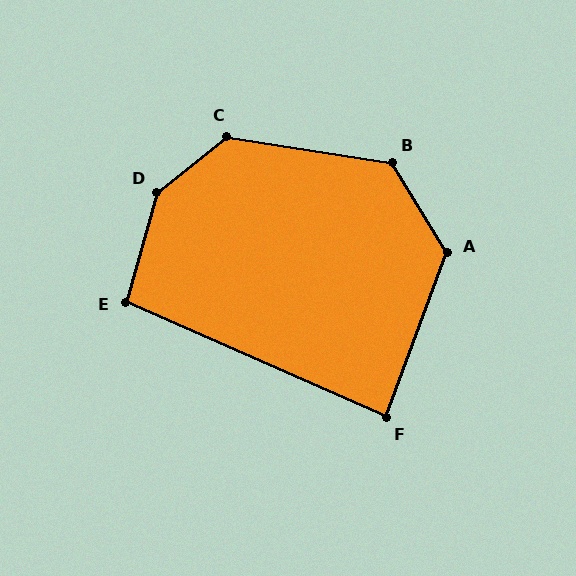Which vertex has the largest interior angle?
D, at approximately 143 degrees.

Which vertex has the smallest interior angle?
F, at approximately 86 degrees.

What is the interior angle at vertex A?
Approximately 128 degrees (obtuse).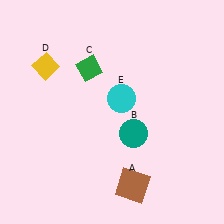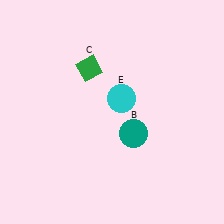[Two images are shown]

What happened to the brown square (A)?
The brown square (A) was removed in Image 2. It was in the bottom-right area of Image 1.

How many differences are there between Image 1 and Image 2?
There are 2 differences between the two images.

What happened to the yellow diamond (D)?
The yellow diamond (D) was removed in Image 2. It was in the top-left area of Image 1.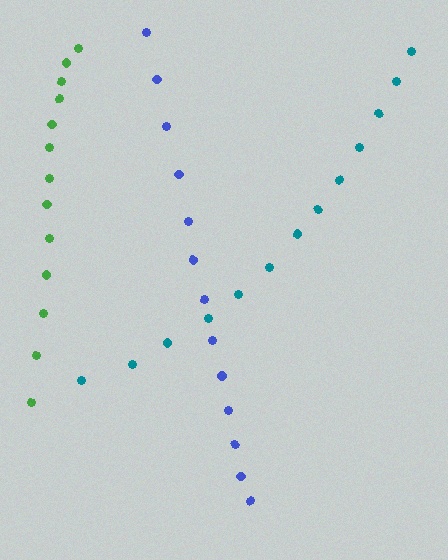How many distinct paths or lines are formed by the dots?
There are 3 distinct paths.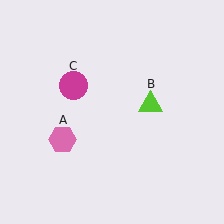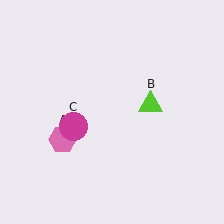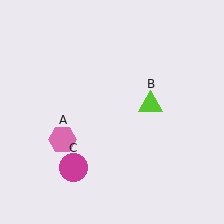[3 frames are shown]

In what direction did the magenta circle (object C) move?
The magenta circle (object C) moved down.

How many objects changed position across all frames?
1 object changed position: magenta circle (object C).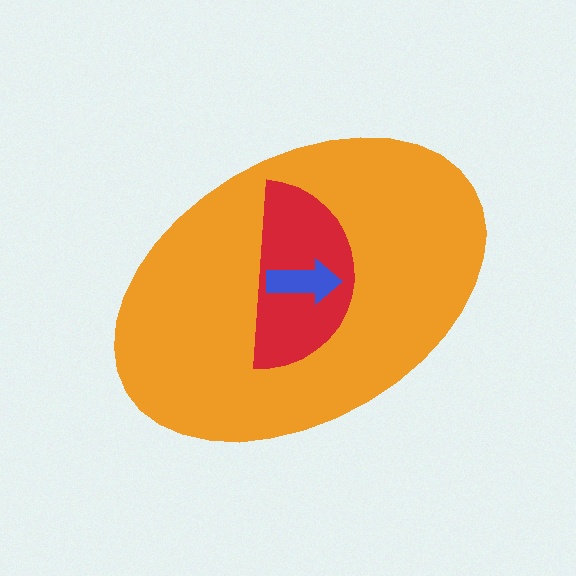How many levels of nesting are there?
3.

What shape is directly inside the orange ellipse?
The red semicircle.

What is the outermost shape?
The orange ellipse.